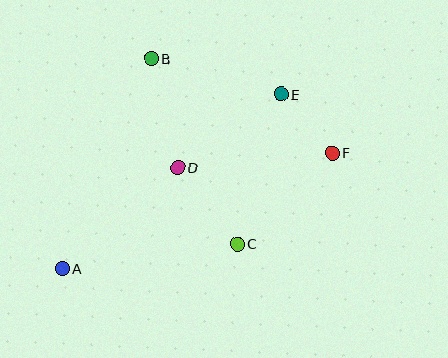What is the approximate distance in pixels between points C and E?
The distance between C and E is approximately 156 pixels.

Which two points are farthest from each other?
Points A and F are farthest from each other.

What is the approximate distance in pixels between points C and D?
The distance between C and D is approximately 98 pixels.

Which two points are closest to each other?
Points E and F are closest to each other.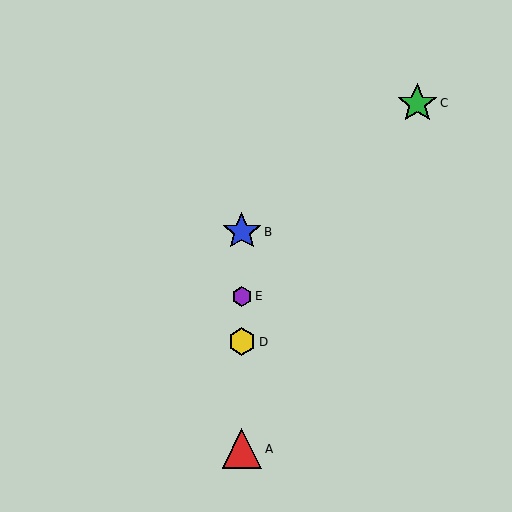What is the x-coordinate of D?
Object D is at x≈242.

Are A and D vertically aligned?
Yes, both are at x≈242.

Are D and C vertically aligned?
No, D is at x≈242 and C is at x≈417.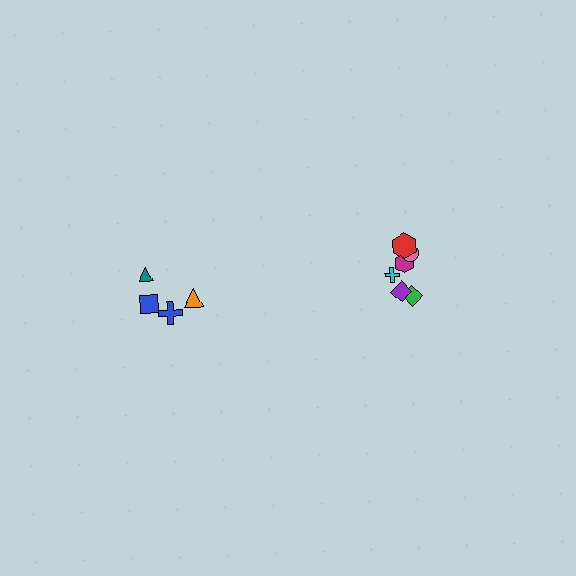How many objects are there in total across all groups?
There are 10 objects.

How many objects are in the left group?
There are 4 objects.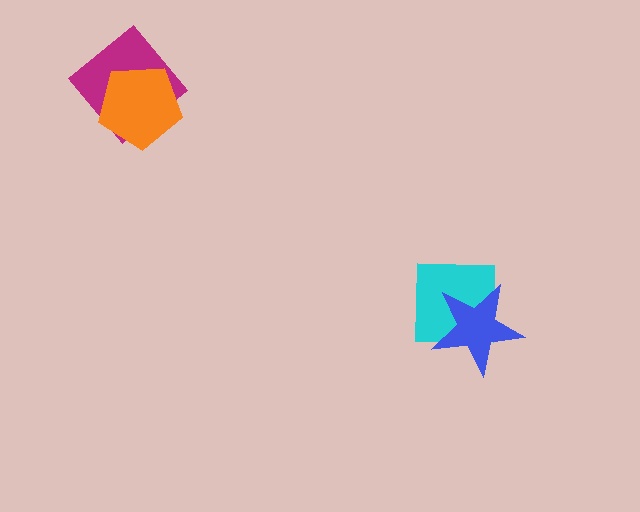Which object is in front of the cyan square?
The blue star is in front of the cyan square.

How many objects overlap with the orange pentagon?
1 object overlaps with the orange pentagon.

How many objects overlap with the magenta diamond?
1 object overlaps with the magenta diamond.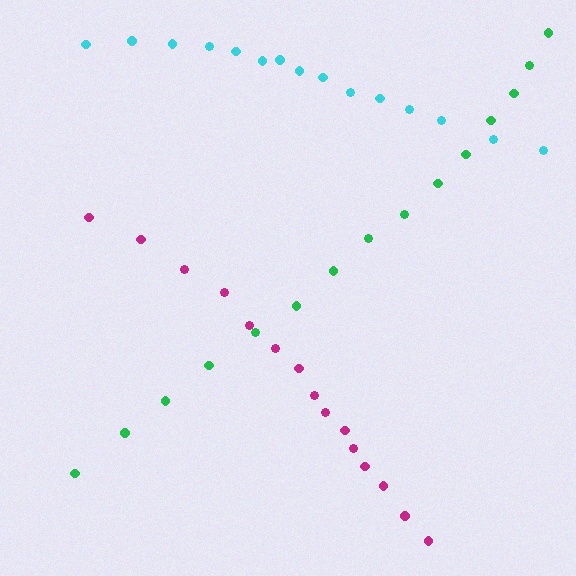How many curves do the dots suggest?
There are 3 distinct paths.